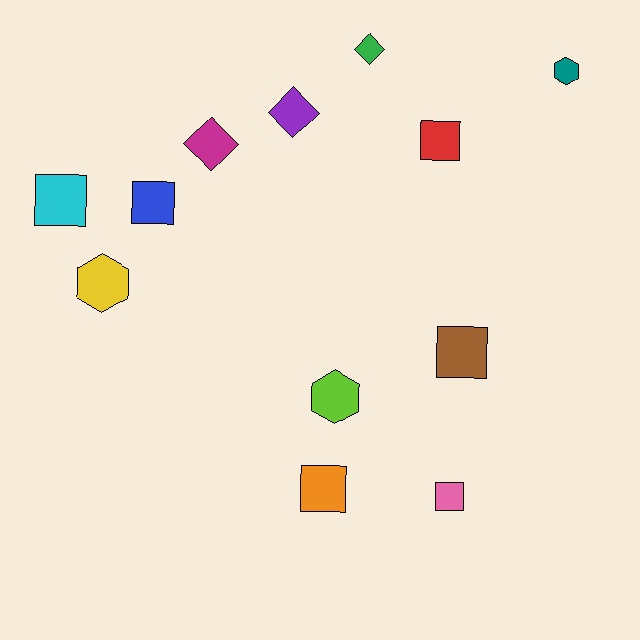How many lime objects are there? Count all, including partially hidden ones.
There is 1 lime object.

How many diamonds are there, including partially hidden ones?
There are 3 diamonds.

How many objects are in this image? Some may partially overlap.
There are 12 objects.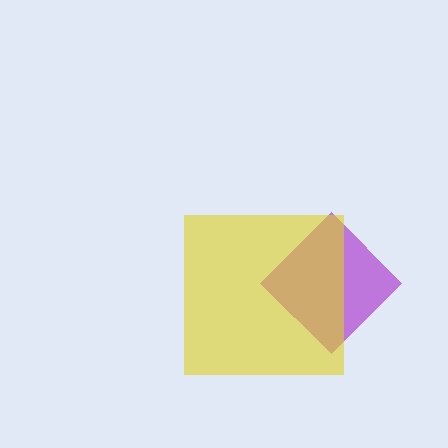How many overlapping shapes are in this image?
There are 2 overlapping shapes in the image.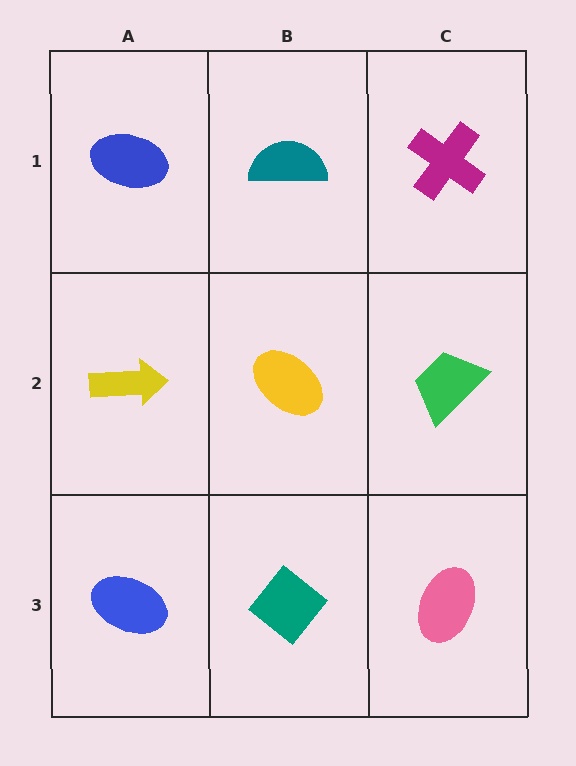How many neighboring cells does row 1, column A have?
2.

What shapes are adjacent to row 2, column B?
A teal semicircle (row 1, column B), a teal diamond (row 3, column B), a yellow arrow (row 2, column A), a green trapezoid (row 2, column C).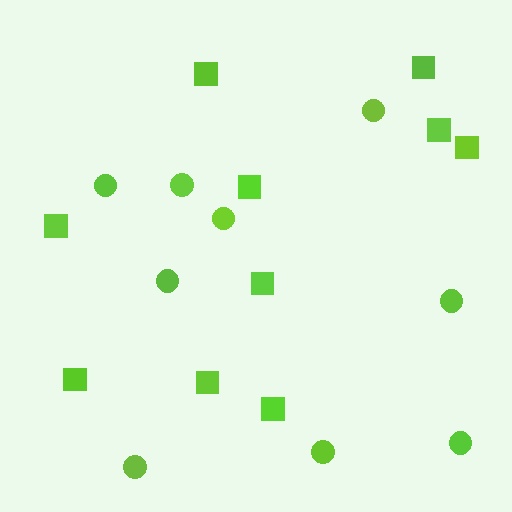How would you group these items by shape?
There are 2 groups: one group of squares (10) and one group of circles (9).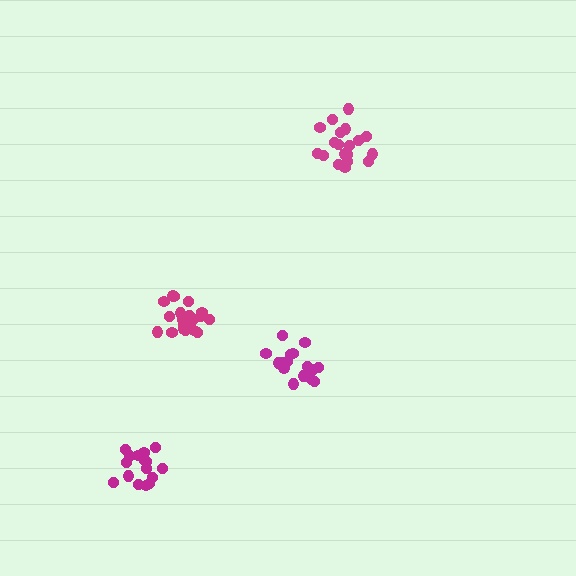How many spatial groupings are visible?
There are 4 spatial groupings.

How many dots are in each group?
Group 1: 16 dots, Group 2: 21 dots, Group 3: 19 dots, Group 4: 17 dots (73 total).